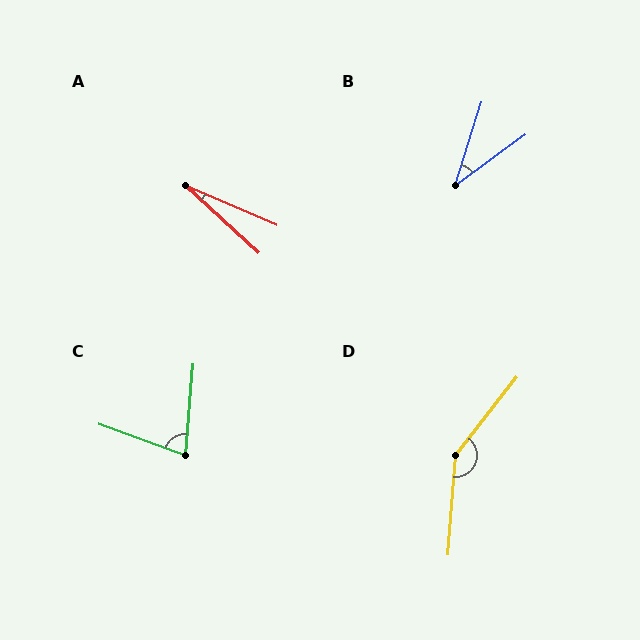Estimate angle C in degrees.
Approximately 75 degrees.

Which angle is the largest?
D, at approximately 147 degrees.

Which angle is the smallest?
A, at approximately 19 degrees.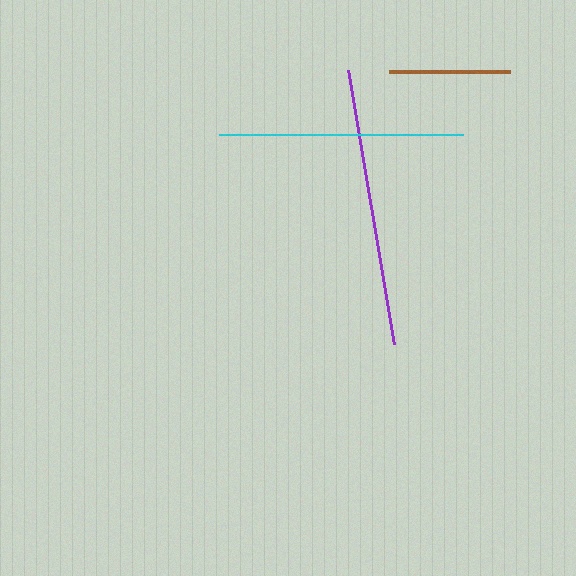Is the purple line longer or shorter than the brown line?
The purple line is longer than the brown line.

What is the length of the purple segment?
The purple segment is approximately 278 pixels long.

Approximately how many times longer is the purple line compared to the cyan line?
The purple line is approximately 1.1 times the length of the cyan line.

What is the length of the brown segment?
The brown segment is approximately 121 pixels long.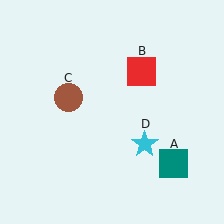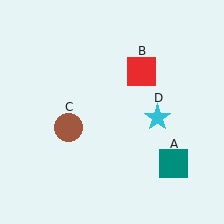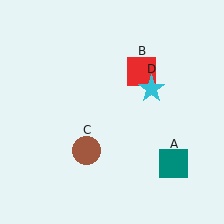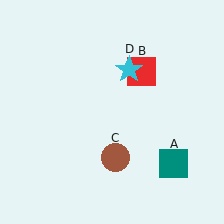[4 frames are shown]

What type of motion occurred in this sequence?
The brown circle (object C), cyan star (object D) rotated counterclockwise around the center of the scene.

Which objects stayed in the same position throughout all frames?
Teal square (object A) and red square (object B) remained stationary.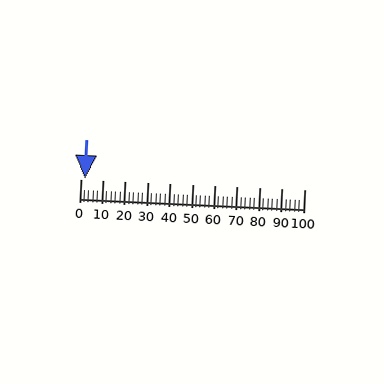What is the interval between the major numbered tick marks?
The major tick marks are spaced 10 units apart.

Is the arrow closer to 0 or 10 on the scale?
The arrow is closer to 0.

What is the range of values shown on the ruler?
The ruler shows values from 0 to 100.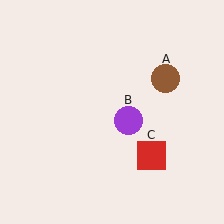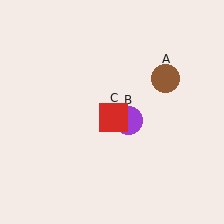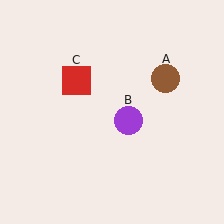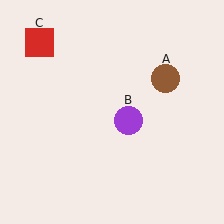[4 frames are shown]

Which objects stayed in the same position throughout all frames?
Brown circle (object A) and purple circle (object B) remained stationary.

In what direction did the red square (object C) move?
The red square (object C) moved up and to the left.